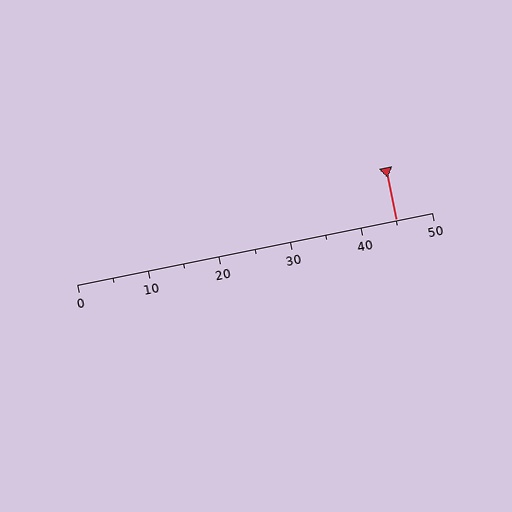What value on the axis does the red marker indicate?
The marker indicates approximately 45.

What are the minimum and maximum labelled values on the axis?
The axis runs from 0 to 50.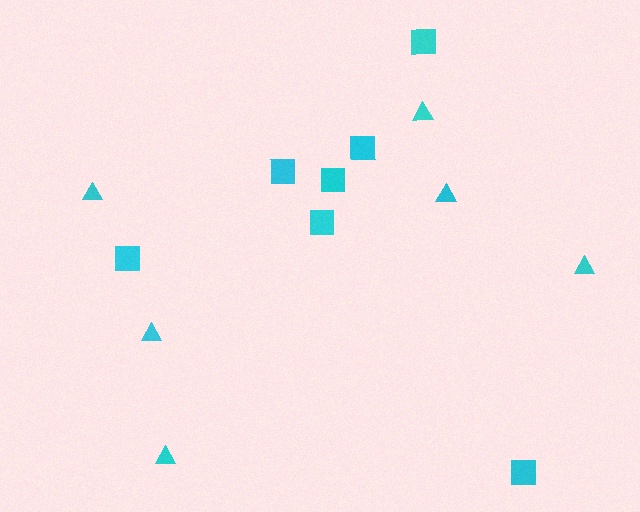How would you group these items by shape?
There are 2 groups: one group of squares (7) and one group of triangles (6).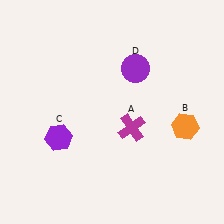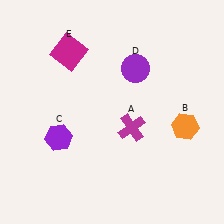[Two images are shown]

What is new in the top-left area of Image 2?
A magenta square (E) was added in the top-left area of Image 2.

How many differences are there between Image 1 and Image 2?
There is 1 difference between the two images.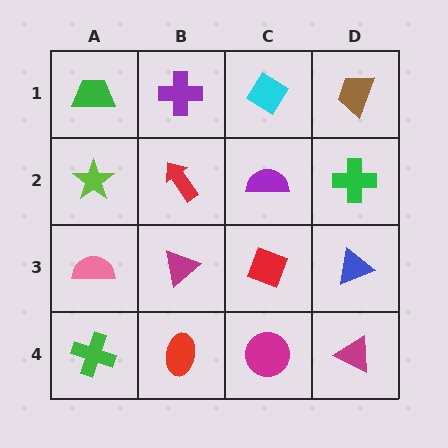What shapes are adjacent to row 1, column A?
A lime star (row 2, column A), a purple cross (row 1, column B).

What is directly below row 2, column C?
A red diamond.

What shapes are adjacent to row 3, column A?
A lime star (row 2, column A), a green cross (row 4, column A), a magenta triangle (row 3, column B).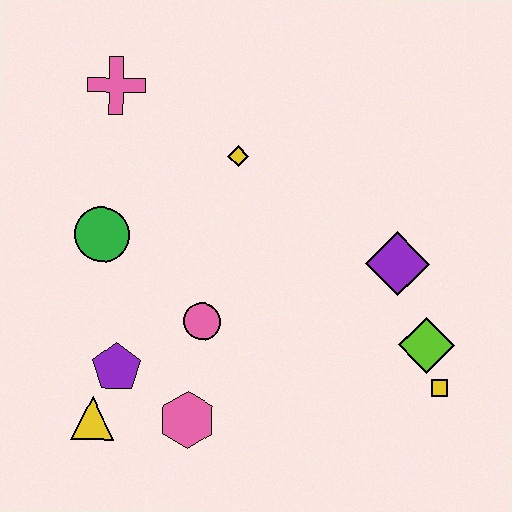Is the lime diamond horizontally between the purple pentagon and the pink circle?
No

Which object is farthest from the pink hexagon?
The pink cross is farthest from the pink hexagon.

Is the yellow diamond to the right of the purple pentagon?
Yes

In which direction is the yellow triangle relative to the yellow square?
The yellow triangle is to the left of the yellow square.